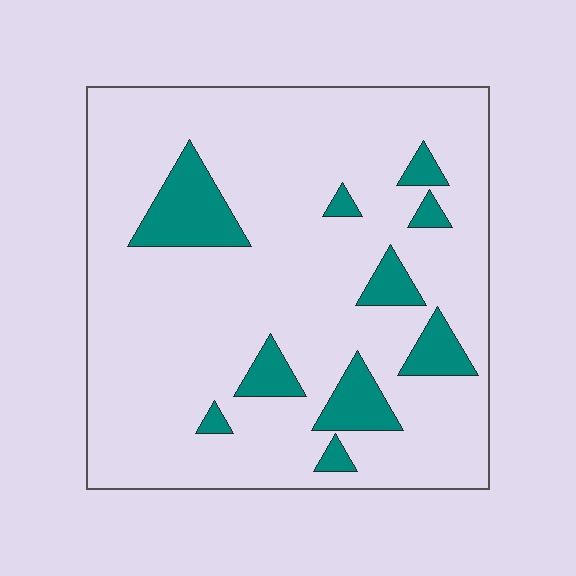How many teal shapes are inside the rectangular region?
10.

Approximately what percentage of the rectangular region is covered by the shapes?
Approximately 15%.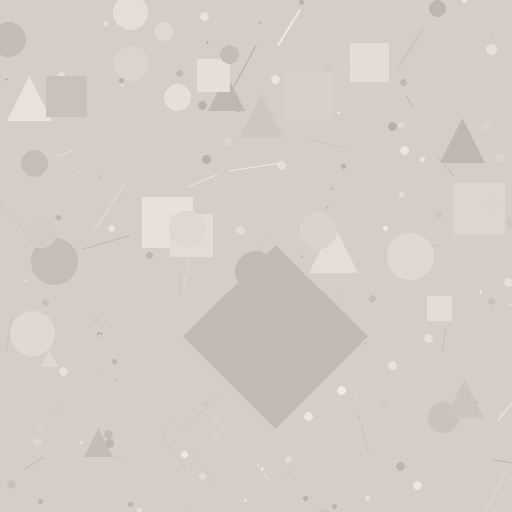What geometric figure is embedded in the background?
A diamond is embedded in the background.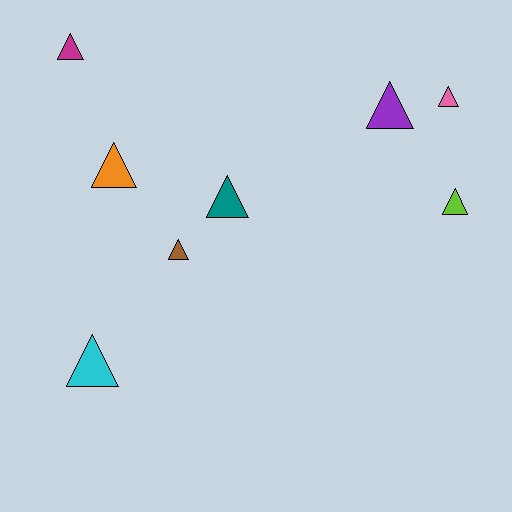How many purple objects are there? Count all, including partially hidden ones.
There is 1 purple object.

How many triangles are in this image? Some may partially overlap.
There are 8 triangles.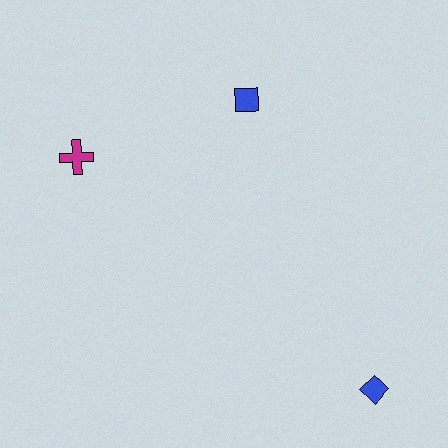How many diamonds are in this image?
There is 1 diamond.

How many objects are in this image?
There are 3 objects.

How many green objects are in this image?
There are no green objects.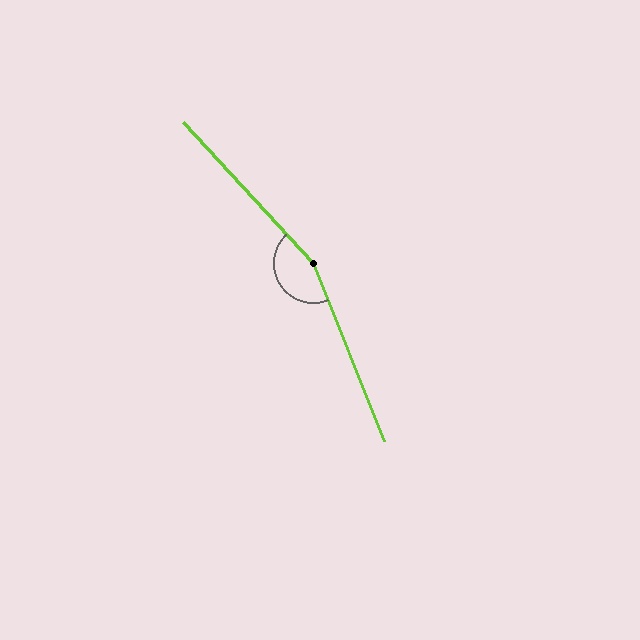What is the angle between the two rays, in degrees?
Approximately 159 degrees.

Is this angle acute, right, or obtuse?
It is obtuse.